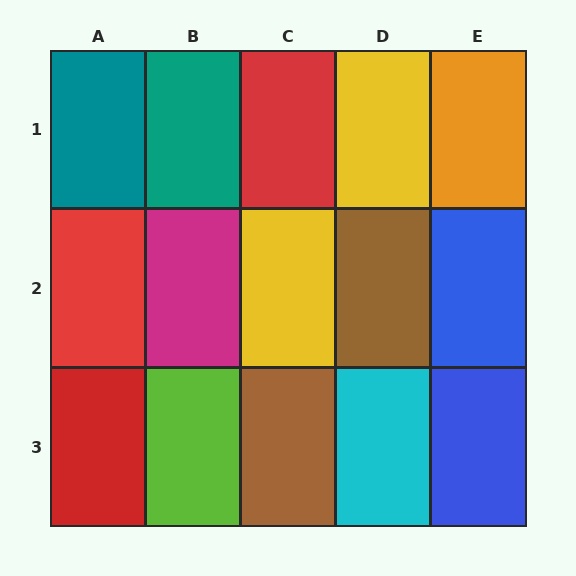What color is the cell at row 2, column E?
Blue.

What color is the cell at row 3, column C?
Brown.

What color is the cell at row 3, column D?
Cyan.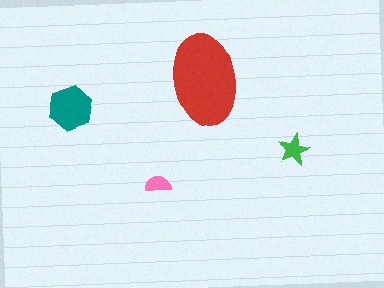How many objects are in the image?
There are 4 objects in the image.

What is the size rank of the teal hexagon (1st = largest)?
2nd.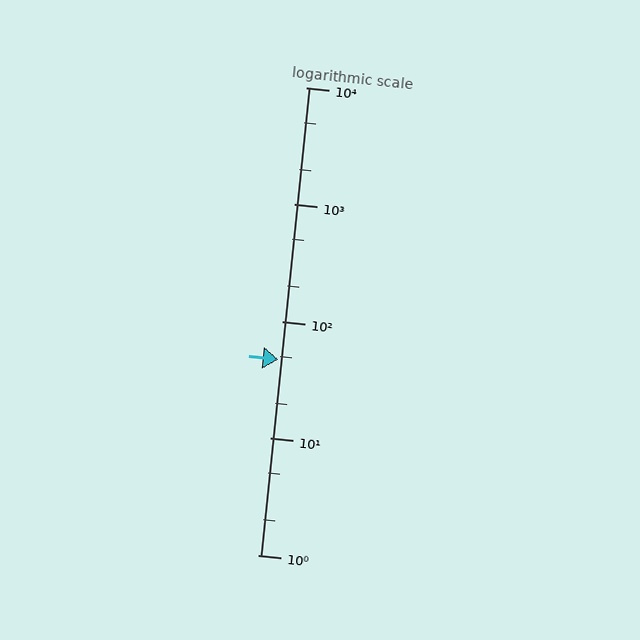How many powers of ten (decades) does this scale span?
The scale spans 4 decades, from 1 to 10000.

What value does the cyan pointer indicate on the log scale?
The pointer indicates approximately 47.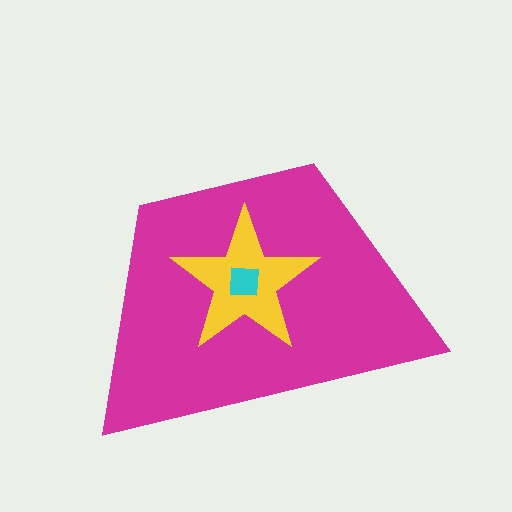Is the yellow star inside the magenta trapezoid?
Yes.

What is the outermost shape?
The magenta trapezoid.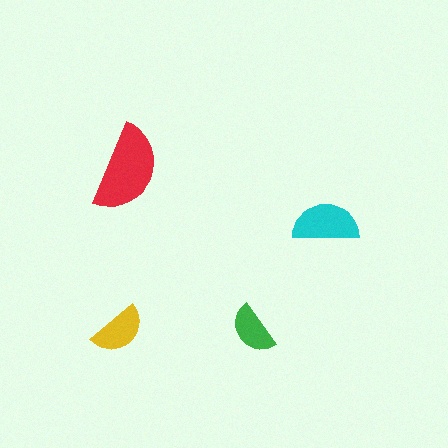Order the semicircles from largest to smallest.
the red one, the cyan one, the yellow one, the green one.